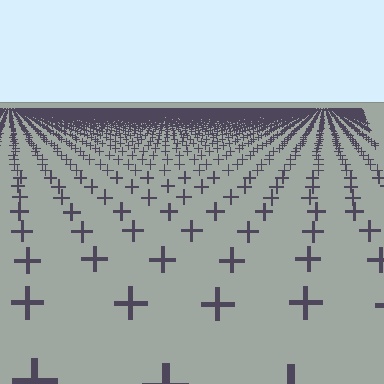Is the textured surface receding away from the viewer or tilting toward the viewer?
The surface is receding away from the viewer. Texture elements get smaller and denser toward the top.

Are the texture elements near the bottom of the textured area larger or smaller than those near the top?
Larger. Near the bottom, elements are closer to the viewer and appear at a bigger on-screen size.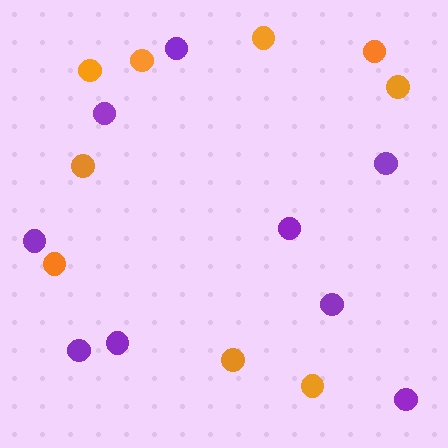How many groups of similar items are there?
There are 2 groups: one group of purple circles (9) and one group of orange circles (9).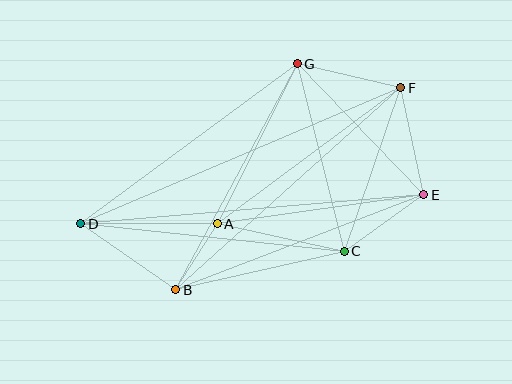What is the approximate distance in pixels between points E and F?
The distance between E and F is approximately 109 pixels.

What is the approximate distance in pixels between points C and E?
The distance between C and E is approximately 98 pixels.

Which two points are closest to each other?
Points A and B are closest to each other.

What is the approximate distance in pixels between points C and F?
The distance between C and F is approximately 173 pixels.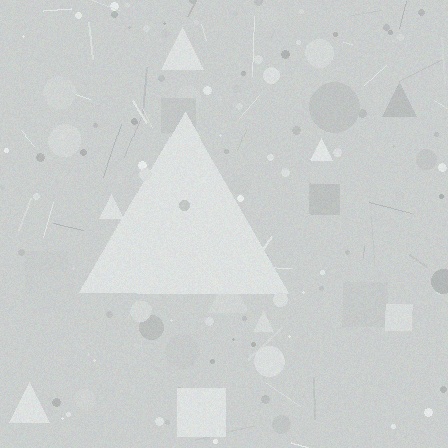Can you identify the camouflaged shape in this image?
The camouflaged shape is a triangle.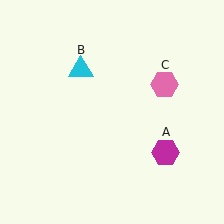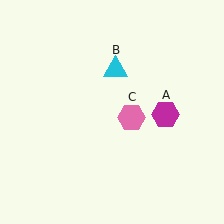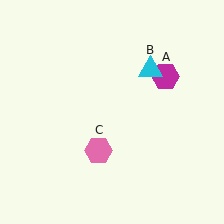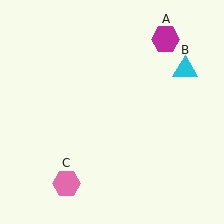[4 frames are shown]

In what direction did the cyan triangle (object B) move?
The cyan triangle (object B) moved right.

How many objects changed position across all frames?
3 objects changed position: magenta hexagon (object A), cyan triangle (object B), pink hexagon (object C).